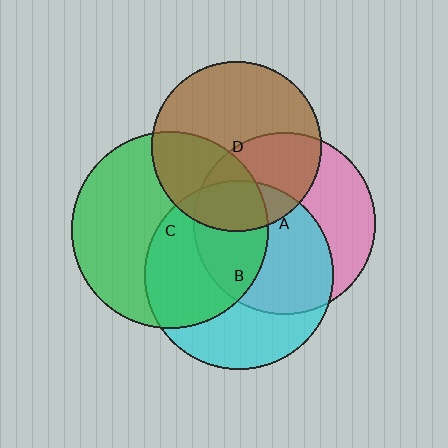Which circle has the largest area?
Circle C (green).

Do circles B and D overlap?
Yes.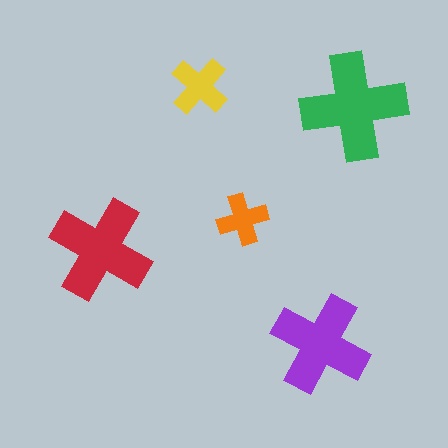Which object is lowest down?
The purple cross is bottommost.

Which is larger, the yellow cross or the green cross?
The green one.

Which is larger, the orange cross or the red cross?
The red one.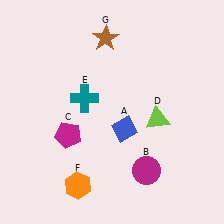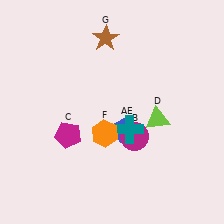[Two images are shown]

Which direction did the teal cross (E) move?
The teal cross (E) moved right.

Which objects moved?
The objects that moved are: the magenta circle (B), the teal cross (E), the orange hexagon (F).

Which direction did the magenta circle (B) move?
The magenta circle (B) moved up.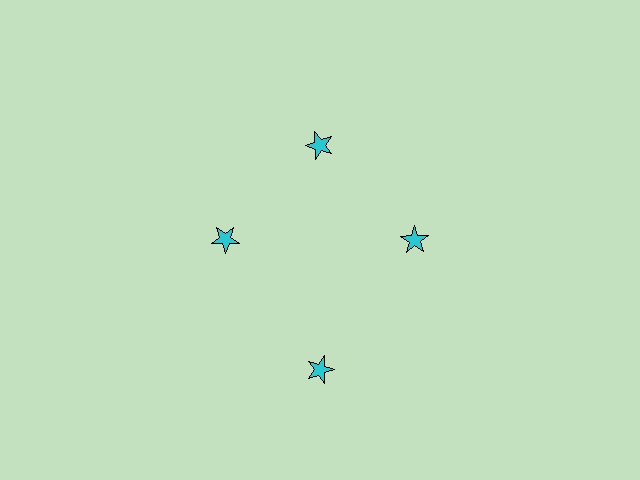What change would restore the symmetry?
The symmetry would be restored by moving it inward, back onto the ring so that all 4 stars sit at equal angles and equal distance from the center.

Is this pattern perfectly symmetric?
No. The 4 cyan stars are arranged in a ring, but one element near the 6 o'clock position is pushed outward from the center, breaking the 4-fold rotational symmetry.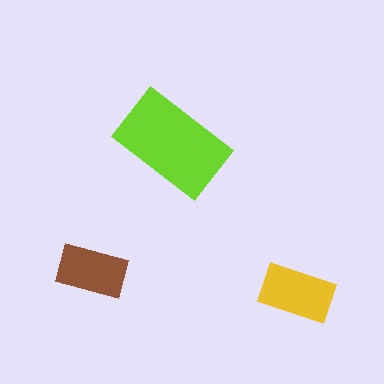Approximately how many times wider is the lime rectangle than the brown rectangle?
About 1.5 times wider.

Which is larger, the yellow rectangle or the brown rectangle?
The yellow one.